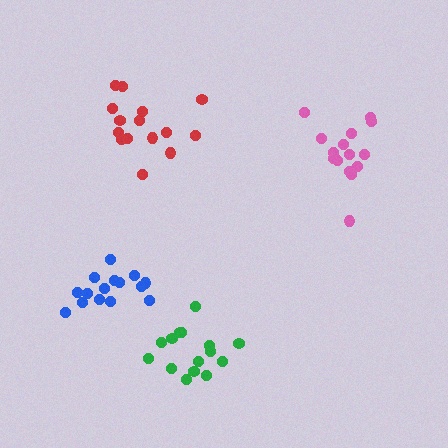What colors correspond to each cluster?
The clusters are colored: red, blue, green, pink.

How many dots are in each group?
Group 1: 15 dots, Group 2: 15 dots, Group 3: 15 dots, Group 4: 15 dots (60 total).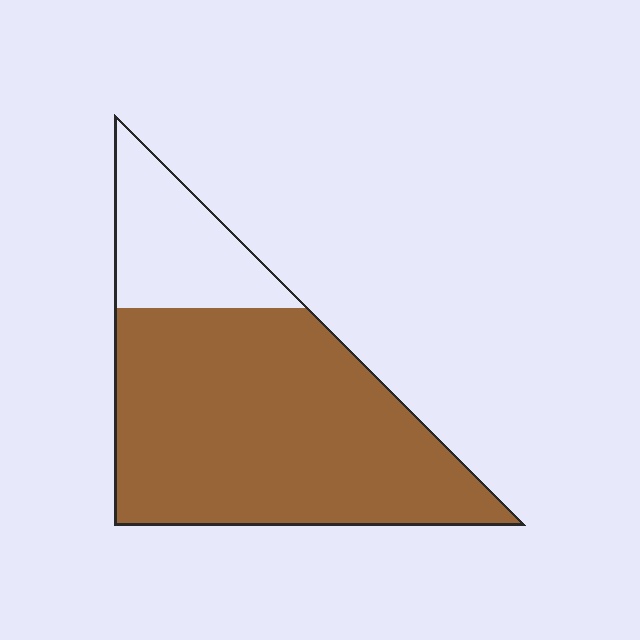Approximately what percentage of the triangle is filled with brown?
Approximately 80%.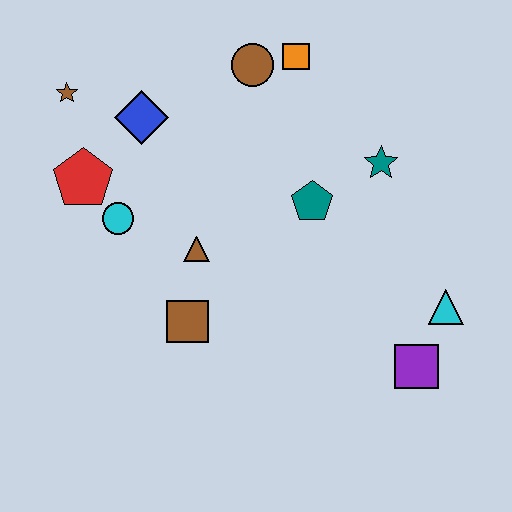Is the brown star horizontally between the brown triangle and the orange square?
No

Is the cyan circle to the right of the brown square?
No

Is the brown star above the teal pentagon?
Yes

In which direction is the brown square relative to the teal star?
The brown square is to the left of the teal star.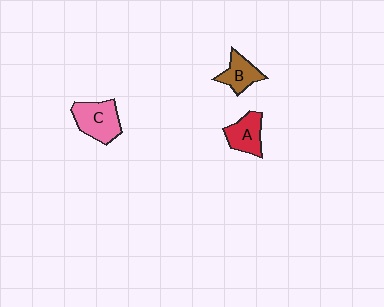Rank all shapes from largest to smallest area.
From largest to smallest: C (pink), A (red), B (brown).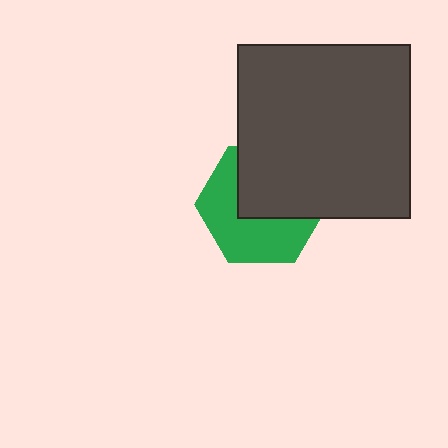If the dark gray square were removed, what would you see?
You would see the complete green hexagon.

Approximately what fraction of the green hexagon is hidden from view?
Roughly 48% of the green hexagon is hidden behind the dark gray square.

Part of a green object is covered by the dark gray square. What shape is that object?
It is a hexagon.